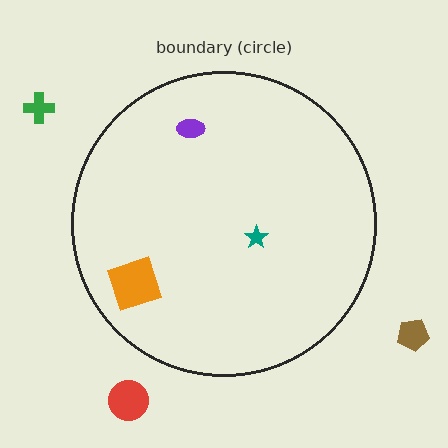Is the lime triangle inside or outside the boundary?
Inside.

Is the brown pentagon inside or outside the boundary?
Outside.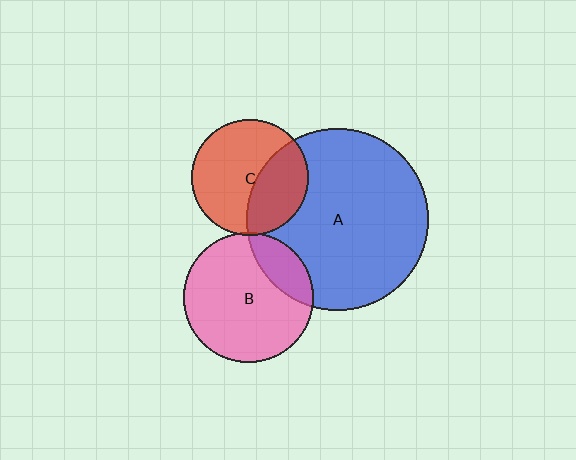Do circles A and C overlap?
Yes.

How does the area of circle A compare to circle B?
Approximately 2.0 times.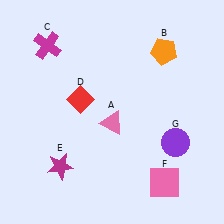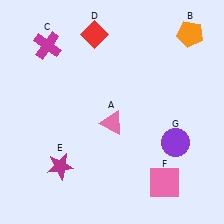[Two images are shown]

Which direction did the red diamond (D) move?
The red diamond (D) moved up.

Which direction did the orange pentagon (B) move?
The orange pentagon (B) moved right.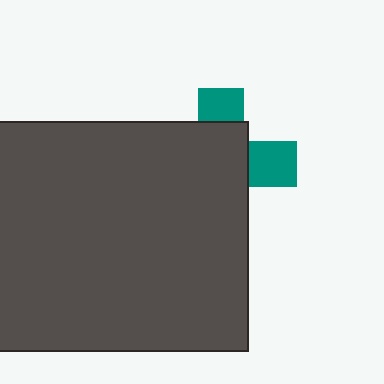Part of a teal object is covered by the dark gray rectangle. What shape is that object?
It is a cross.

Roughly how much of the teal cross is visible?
A small part of it is visible (roughly 32%).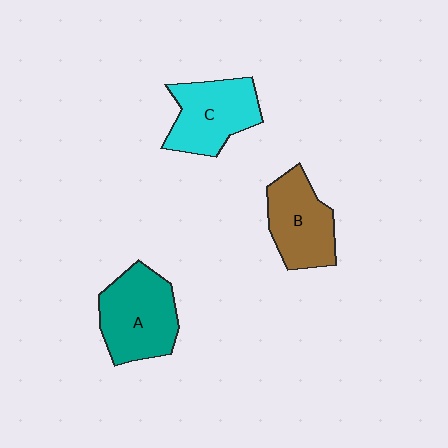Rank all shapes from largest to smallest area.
From largest to smallest: A (teal), C (cyan), B (brown).